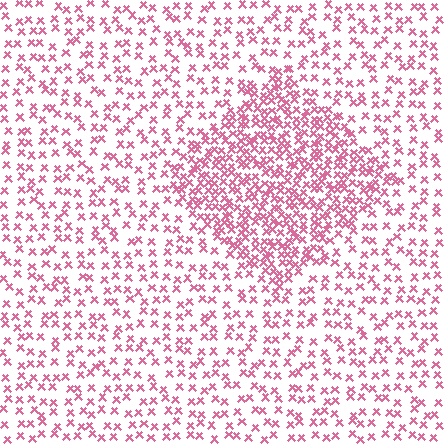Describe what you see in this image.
The image contains small pink elements arranged at two different densities. A diamond-shaped region is visible where the elements are more densely packed than the surrounding area.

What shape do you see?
I see a diamond.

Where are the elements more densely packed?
The elements are more densely packed inside the diamond boundary.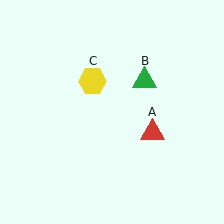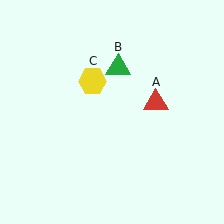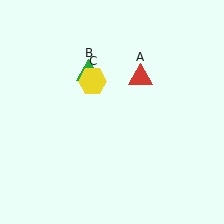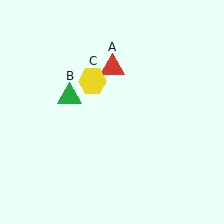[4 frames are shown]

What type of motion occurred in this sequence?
The red triangle (object A), green triangle (object B) rotated counterclockwise around the center of the scene.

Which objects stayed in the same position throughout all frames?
Yellow hexagon (object C) remained stationary.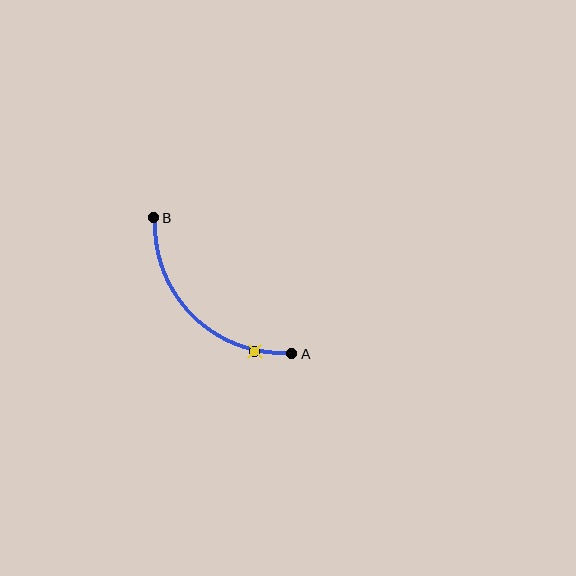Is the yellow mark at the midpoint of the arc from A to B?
No. The yellow mark lies on the arc but is closer to endpoint A. The arc midpoint would be at the point on the curve equidistant along the arc from both A and B.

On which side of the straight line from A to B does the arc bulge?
The arc bulges below and to the left of the straight line connecting A and B.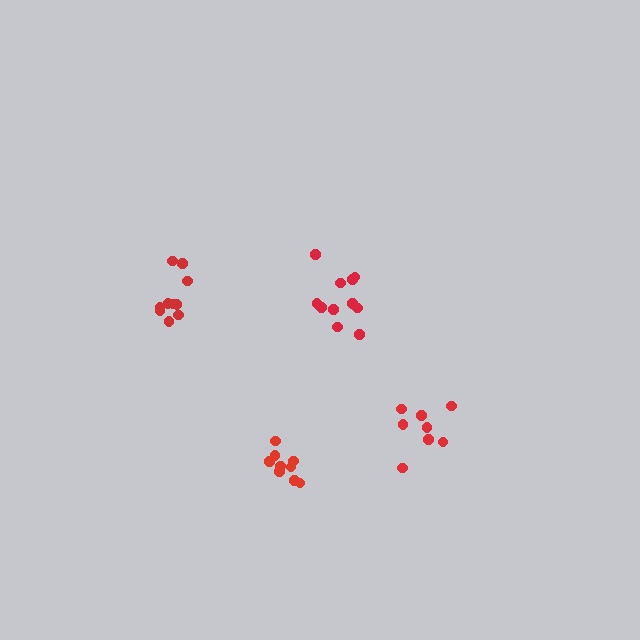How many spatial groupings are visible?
There are 4 spatial groupings.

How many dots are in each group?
Group 1: 11 dots, Group 2: 8 dots, Group 3: 10 dots, Group 4: 9 dots (38 total).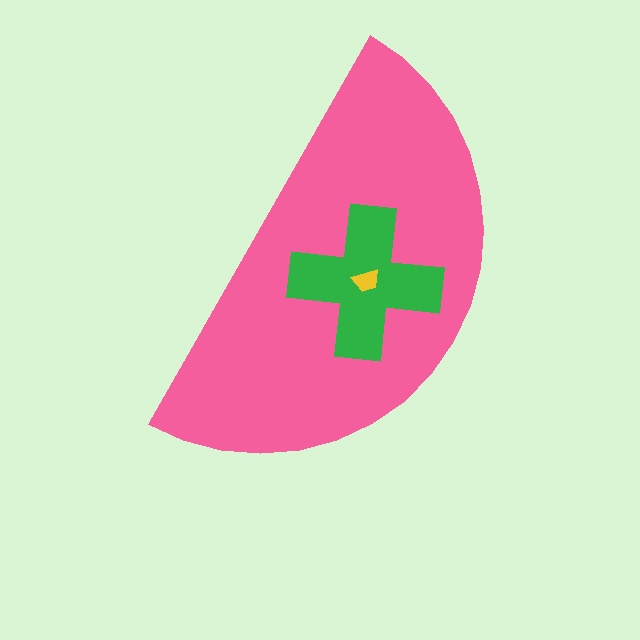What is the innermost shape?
The yellow trapezoid.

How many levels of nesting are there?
3.